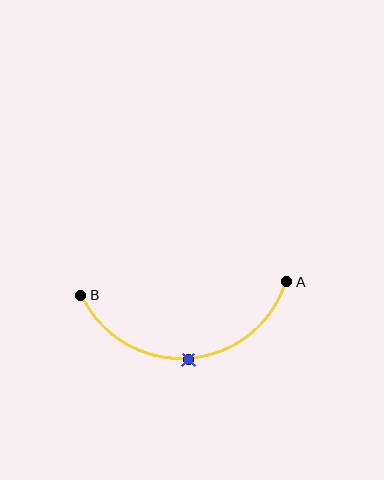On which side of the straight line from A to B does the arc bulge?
The arc bulges below the straight line connecting A and B.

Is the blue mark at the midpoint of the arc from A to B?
Yes. The blue mark lies on the arc at equal arc-length from both A and B — it is the arc midpoint.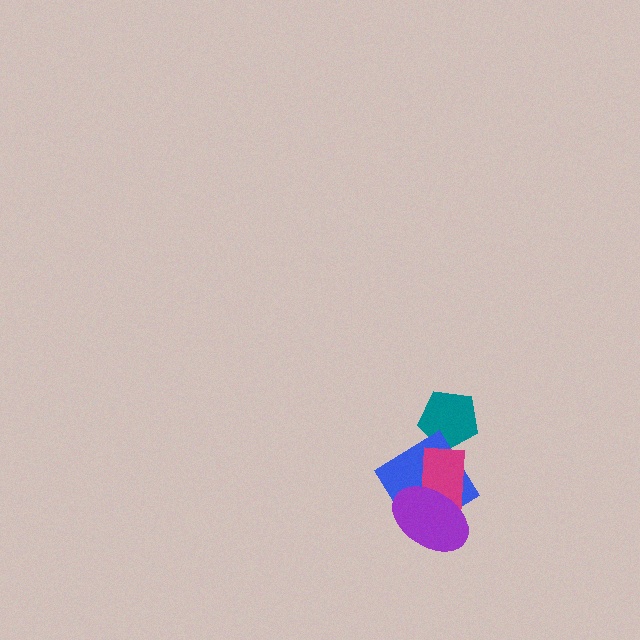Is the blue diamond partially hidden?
Yes, it is partially covered by another shape.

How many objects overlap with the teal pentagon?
0 objects overlap with the teal pentagon.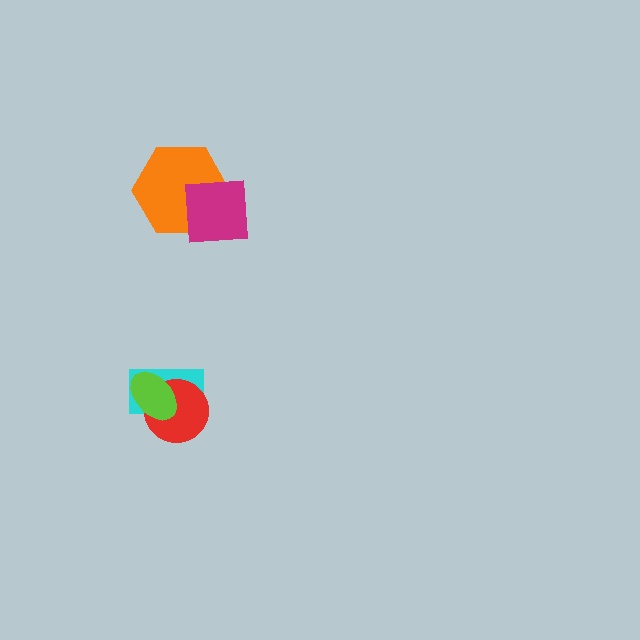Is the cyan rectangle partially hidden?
Yes, it is partially covered by another shape.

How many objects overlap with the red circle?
2 objects overlap with the red circle.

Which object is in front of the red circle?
The lime ellipse is in front of the red circle.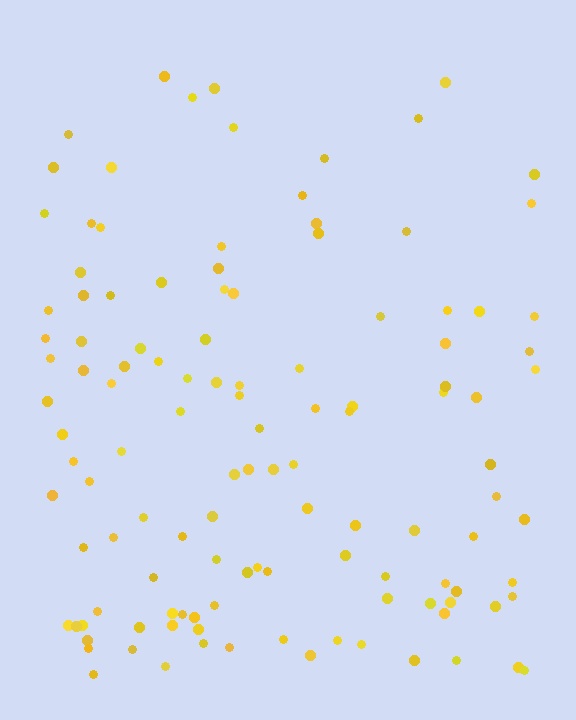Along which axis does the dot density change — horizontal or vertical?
Vertical.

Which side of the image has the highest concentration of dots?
The bottom.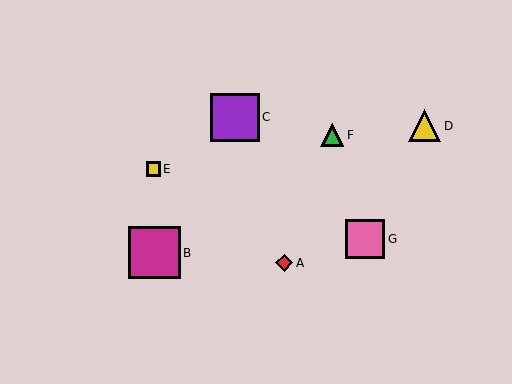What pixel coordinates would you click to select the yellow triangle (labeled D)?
Click at (425, 126) to select the yellow triangle D.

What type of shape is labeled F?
Shape F is a green triangle.